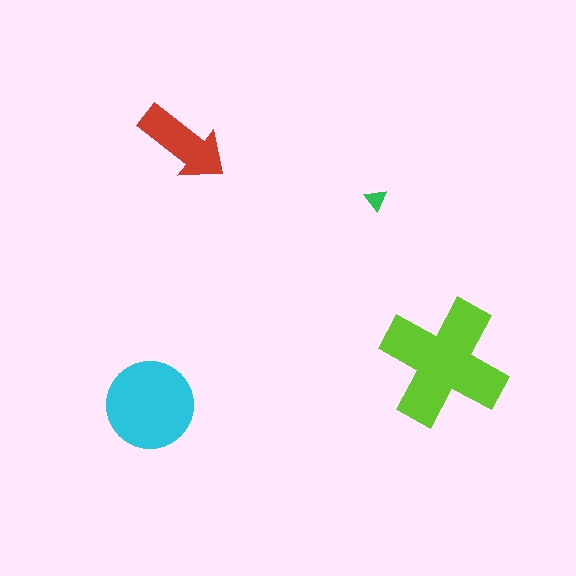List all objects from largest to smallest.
The lime cross, the cyan circle, the red arrow, the green triangle.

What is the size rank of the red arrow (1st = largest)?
3rd.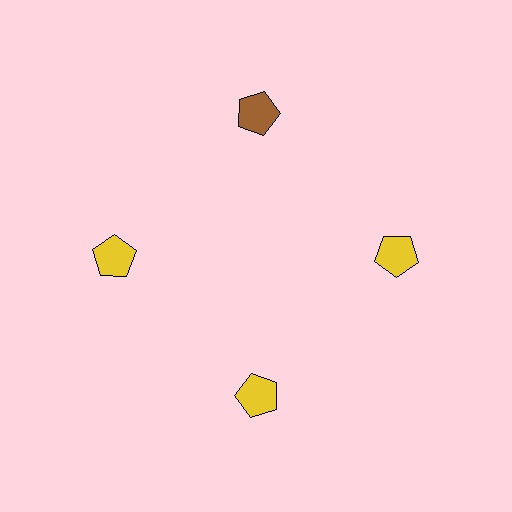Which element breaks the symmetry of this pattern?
The brown pentagon at roughly the 12 o'clock position breaks the symmetry. All other shapes are yellow pentagons.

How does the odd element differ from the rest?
It has a different color: brown instead of yellow.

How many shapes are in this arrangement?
There are 4 shapes arranged in a ring pattern.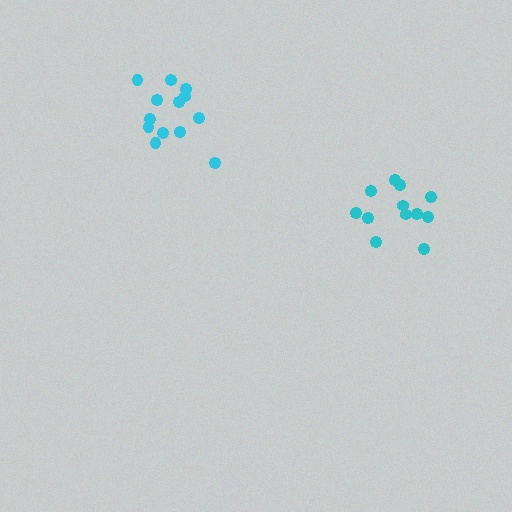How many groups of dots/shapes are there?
There are 2 groups.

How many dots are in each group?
Group 1: 12 dots, Group 2: 13 dots (25 total).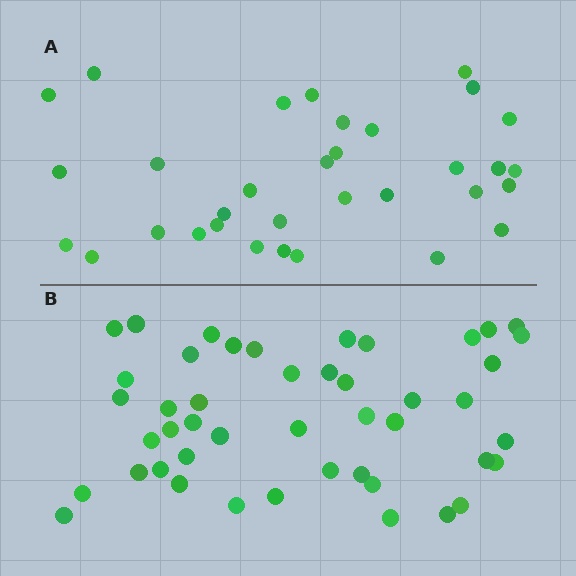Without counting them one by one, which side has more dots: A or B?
Region B (the bottom region) has more dots.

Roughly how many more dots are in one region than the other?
Region B has approximately 15 more dots than region A.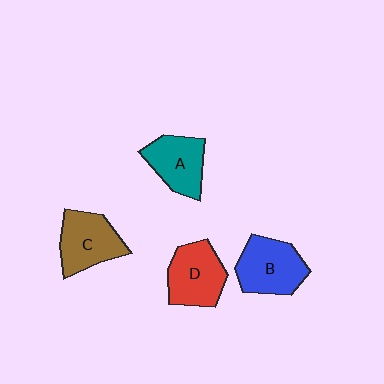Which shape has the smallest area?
Shape A (teal).